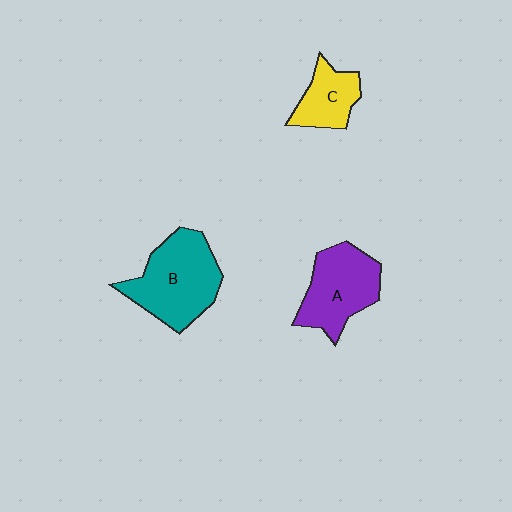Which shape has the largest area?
Shape B (teal).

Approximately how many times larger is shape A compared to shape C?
Approximately 1.6 times.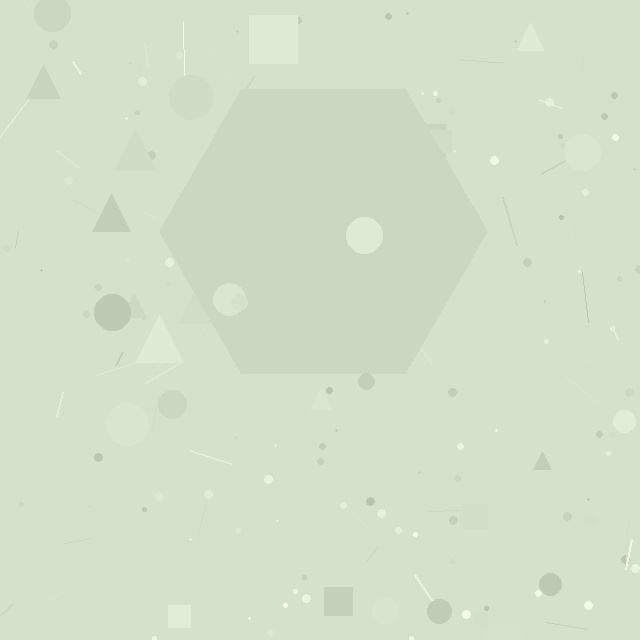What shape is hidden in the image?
A hexagon is hidden in the image.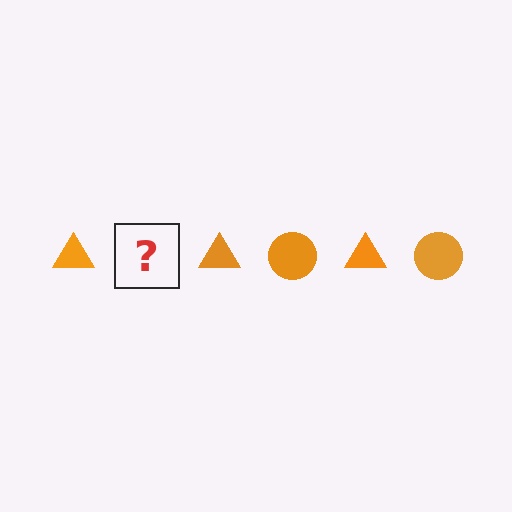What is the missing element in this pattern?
The missing element is an orange circle.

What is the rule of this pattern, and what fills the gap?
The rule is that the pattern cycles through triangle, circle shapes in orange. The gap should be filled with an orange circle.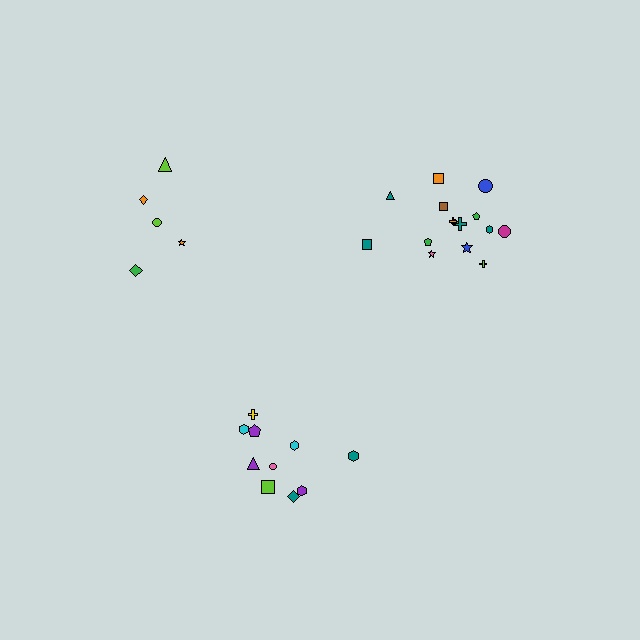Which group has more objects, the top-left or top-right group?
The top-right group.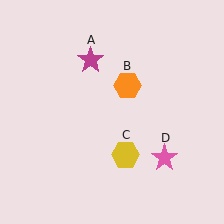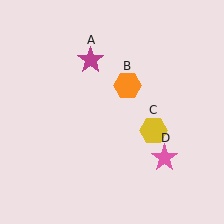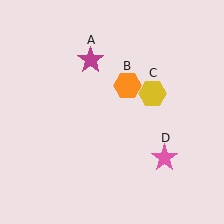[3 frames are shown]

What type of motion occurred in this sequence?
The yellow hexagon (object C) rotated counterclockwise around the center of the scene.